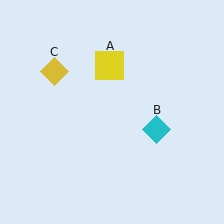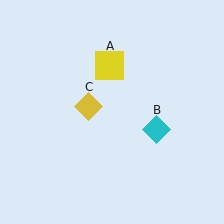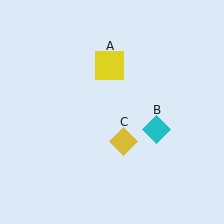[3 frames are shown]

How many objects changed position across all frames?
1 object changed position: yellow diamond (object C).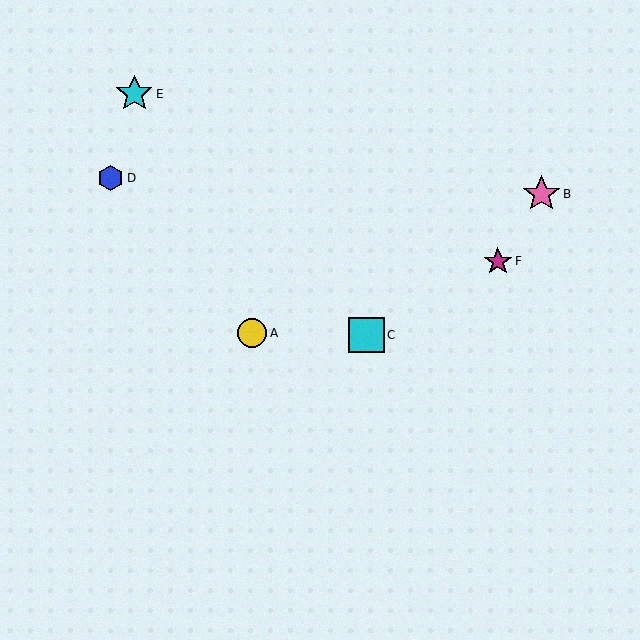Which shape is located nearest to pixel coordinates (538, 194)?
The pink star (labeled B) at (541, 194) is nearest to that location.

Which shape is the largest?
The pink star (labeled B) is the largest.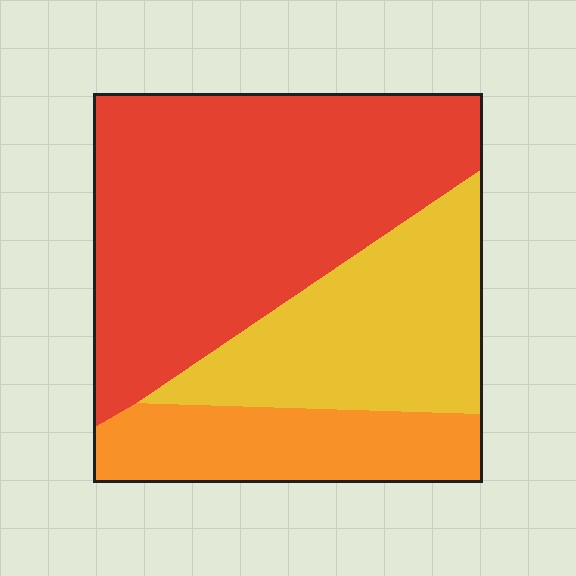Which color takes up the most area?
Red, at roughly 55%.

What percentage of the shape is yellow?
Yellow covers 28% of the shape.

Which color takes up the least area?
Orange, at roughly 20%.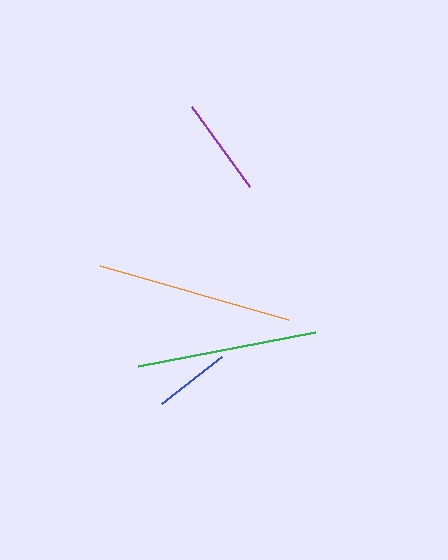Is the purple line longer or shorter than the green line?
The green line is longer than the purple line.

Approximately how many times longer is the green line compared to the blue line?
The green line is approximately 2.4 times the length of the blue line.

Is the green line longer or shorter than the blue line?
The green line is longer than the blue line.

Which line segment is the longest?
The orange line is the longest at approximately 196 pixels.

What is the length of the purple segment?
The purple segment is approximately 99 pixels long.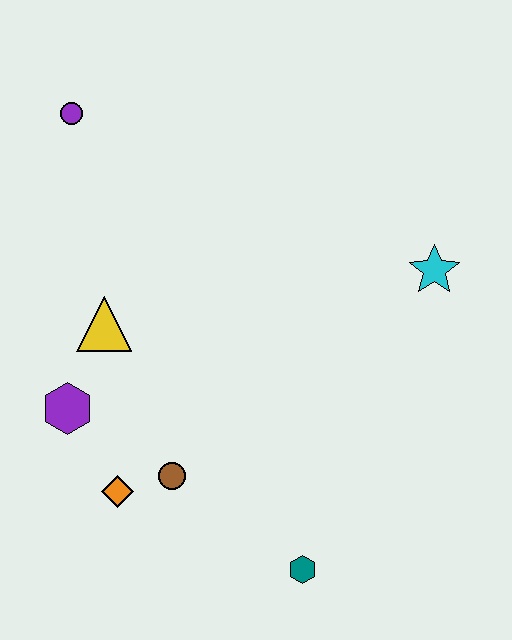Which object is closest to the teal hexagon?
The brown circle is closest to the teal hexagon.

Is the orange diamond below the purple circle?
Yes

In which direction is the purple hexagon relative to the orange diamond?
The purple hexagon is above the orange diamond.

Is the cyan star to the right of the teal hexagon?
Yes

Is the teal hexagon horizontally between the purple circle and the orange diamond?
No